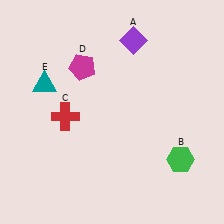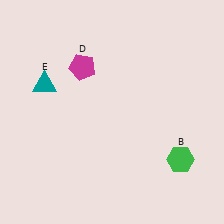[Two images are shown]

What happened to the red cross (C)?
The red cross (C) was removed in Image 2. It was in the bottom-left area of Image 1.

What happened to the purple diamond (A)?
The purple diamond (A) was removed in Image 2. It was in the top-right area of Image 1.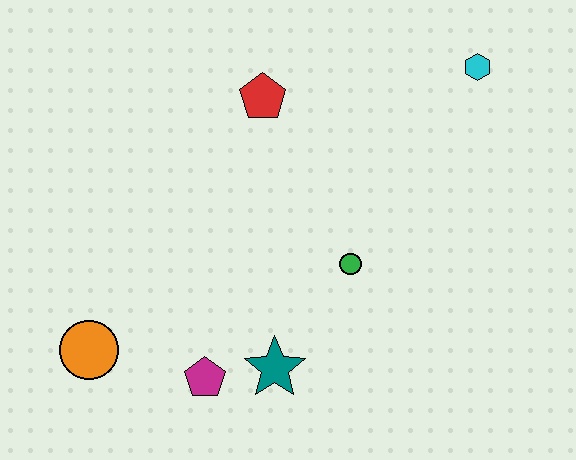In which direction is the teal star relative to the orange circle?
The teal star is to the right of the orange circle.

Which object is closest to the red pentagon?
The green circle is closest to the red pentagon.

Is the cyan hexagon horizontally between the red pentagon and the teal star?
No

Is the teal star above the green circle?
No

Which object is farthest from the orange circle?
The cyan hexagon is farthest from the orange circle.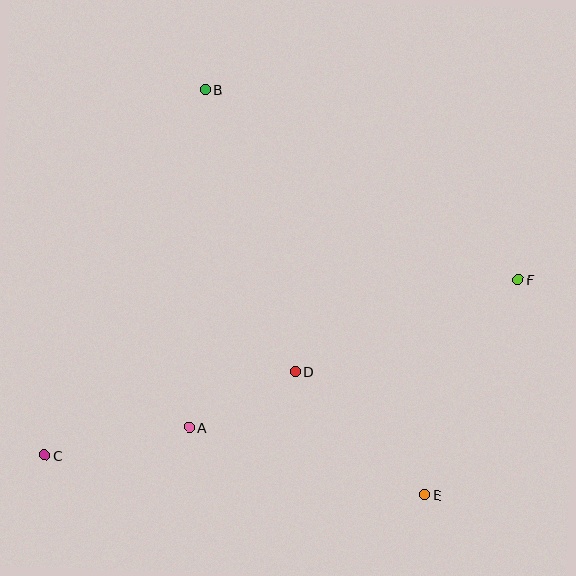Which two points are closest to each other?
Points A and D are closest to each other.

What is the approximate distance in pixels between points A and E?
The distance between A and E is approximately 245 pixels.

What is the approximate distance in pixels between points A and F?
The distance between A and F is approximately 361 pixels.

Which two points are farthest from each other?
Points C and F are farthest from each other.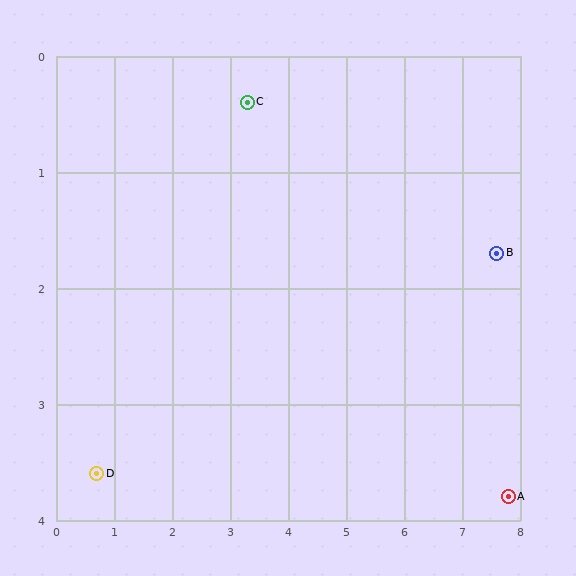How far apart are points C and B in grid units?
Points C and B are about 4.5 grid units apart.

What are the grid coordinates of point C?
Point C is at approximately (3.3, 0.4).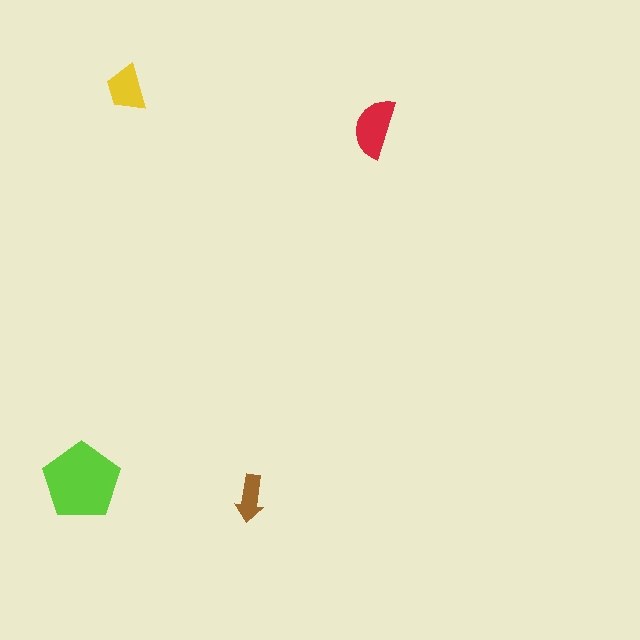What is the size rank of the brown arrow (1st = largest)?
4th.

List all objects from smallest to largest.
The brown arrow, the yellow trapezoid, the red semicircle, the lime pentagon.